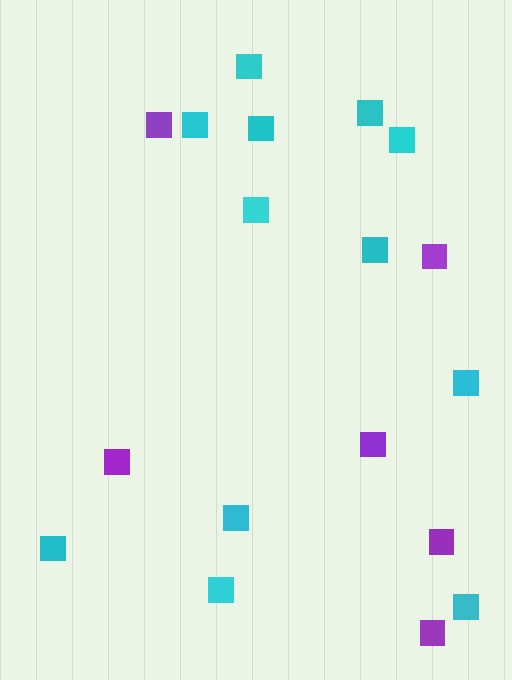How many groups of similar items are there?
There are 2 groups: one group of purple squares (6) and one group of cyan squares (12).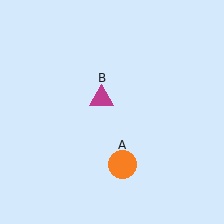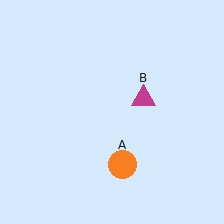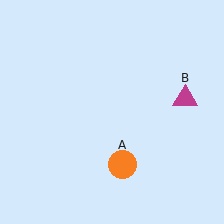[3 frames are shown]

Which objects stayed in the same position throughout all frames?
Orange circle (object A) remained stationary.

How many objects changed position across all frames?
1 object changed position: magenta triangle (object B).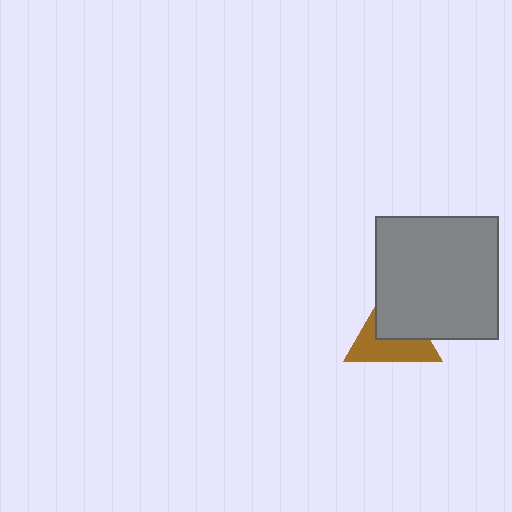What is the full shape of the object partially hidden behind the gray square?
The partially hidden object is a brown triangle.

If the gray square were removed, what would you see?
You would see the complete brown triangle.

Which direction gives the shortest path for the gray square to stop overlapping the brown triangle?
Moving toward the upper-right gives the shortest separation.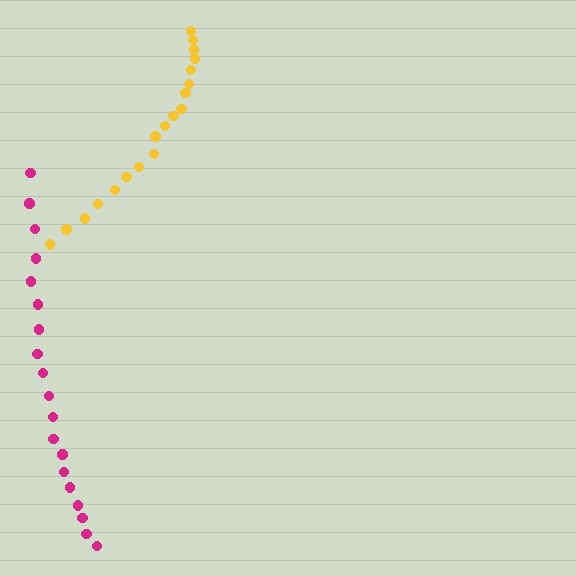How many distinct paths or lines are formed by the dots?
There are 2 distinct paths.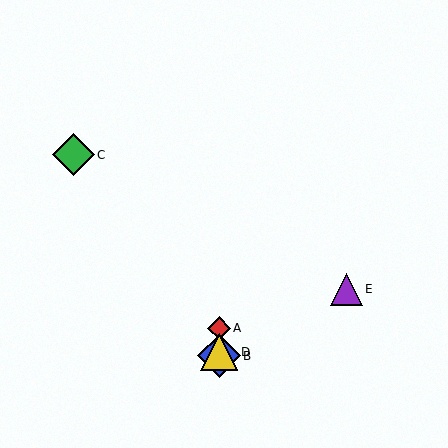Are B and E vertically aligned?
No, B is at x≈219 and E is at x≈346.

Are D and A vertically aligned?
Yes, both are at x≈219.